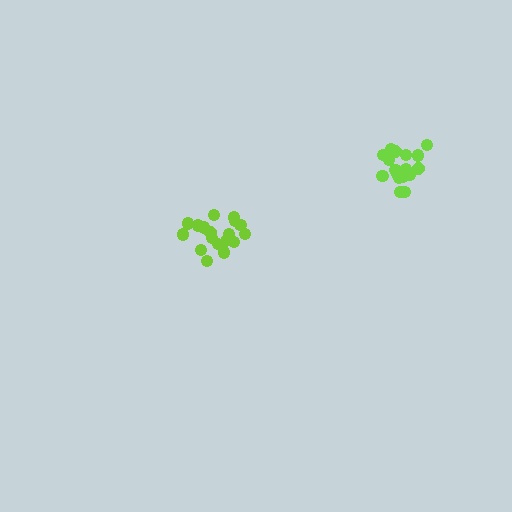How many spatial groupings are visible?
There are 2 spatial groupings.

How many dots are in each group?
Group 1: 19 dots, Group 2: 17 dots (36 total).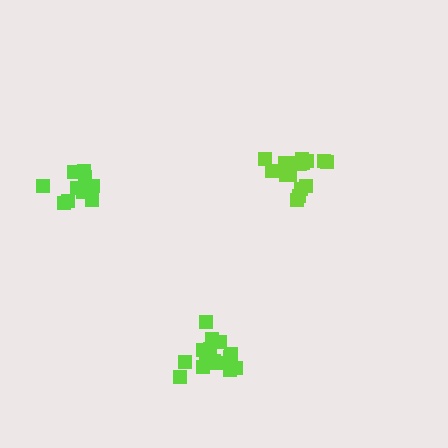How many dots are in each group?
Group 1: 12 dots, Group 2: 16 dots, Group 3: 16 dots (44 total).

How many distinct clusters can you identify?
There are 3 distinct clusters.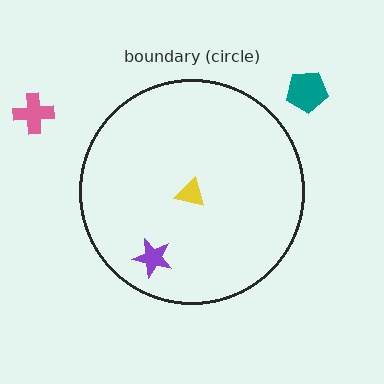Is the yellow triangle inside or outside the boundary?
Inside.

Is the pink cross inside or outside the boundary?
Outside.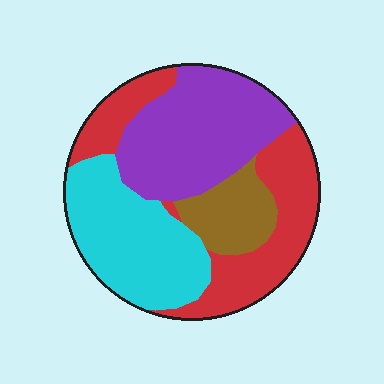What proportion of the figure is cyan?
Cyan takes up about one quarter (1/4) of the figure.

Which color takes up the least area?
Brown, at roughly 10%.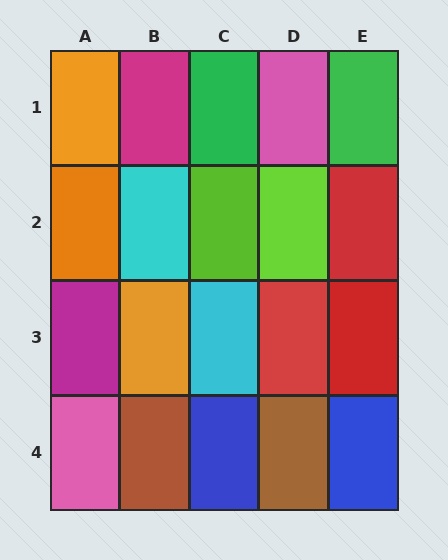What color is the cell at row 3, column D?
Red.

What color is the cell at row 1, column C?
Green.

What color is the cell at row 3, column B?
Orange.